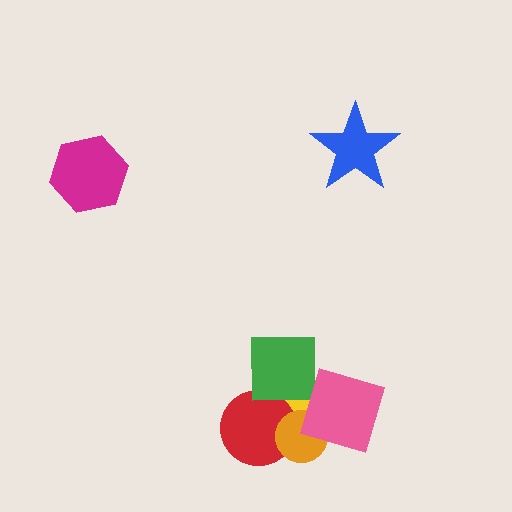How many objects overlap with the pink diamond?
3 objects overlap with the pink diamond.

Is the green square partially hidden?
Yes, it is partially covered by another shape.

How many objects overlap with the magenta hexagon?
0 objects overlap with the magenta hexagon.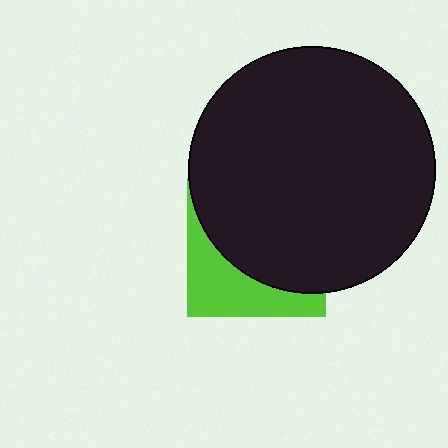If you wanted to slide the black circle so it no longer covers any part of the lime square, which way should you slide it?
Slide it up — that is the most direct way to separate the two shapes.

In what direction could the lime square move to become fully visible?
The lime square could move down. That would shift it out from behind the black circle entirely.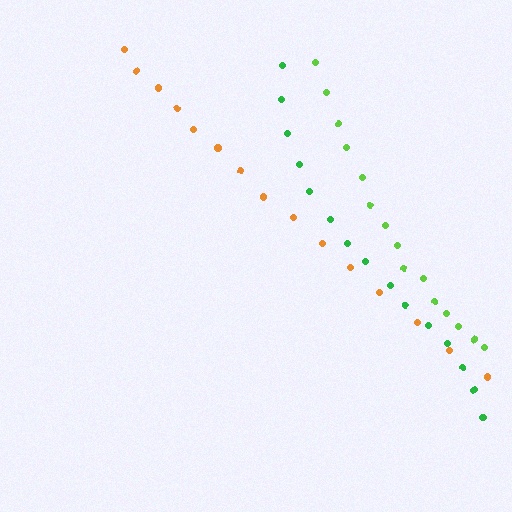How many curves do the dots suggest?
There are 3 distinct paths.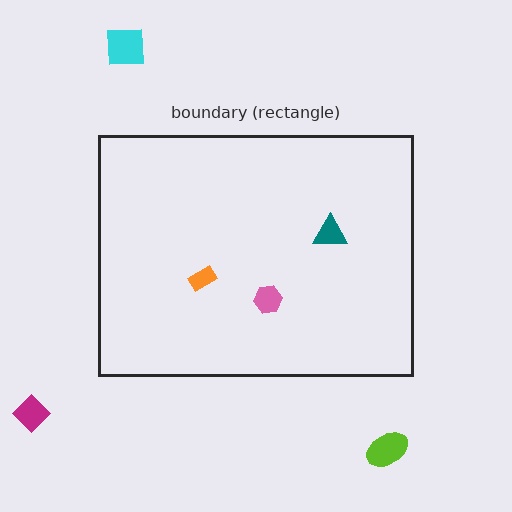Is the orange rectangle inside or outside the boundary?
Inside.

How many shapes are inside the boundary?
3 inside, 3 outside.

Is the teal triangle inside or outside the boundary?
Inside.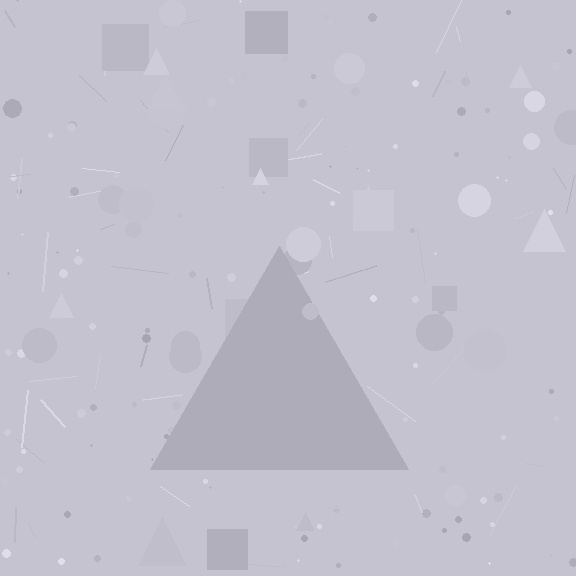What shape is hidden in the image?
A triangle is hidden in the image.